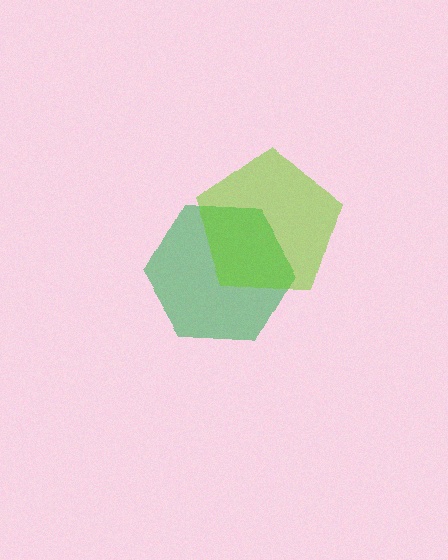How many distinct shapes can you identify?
There are 2 distinct shapes: a green hexagon, a lime pentagon.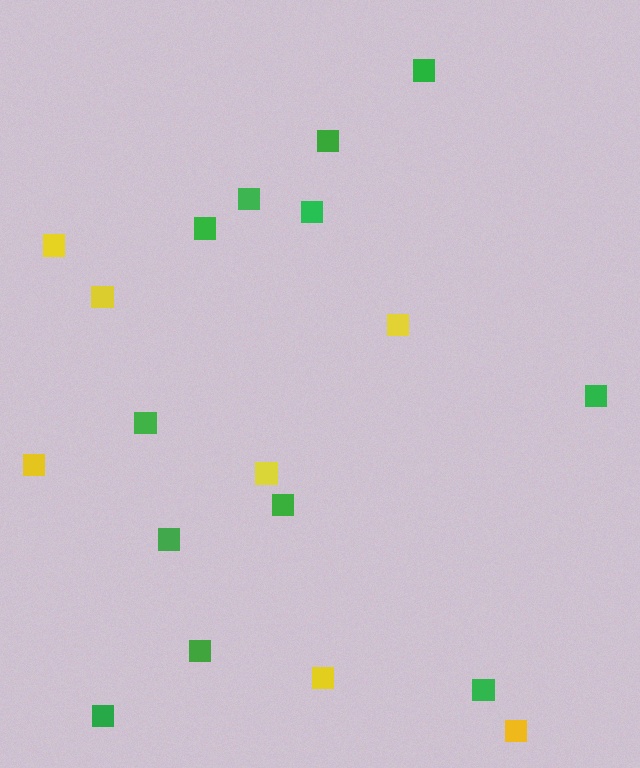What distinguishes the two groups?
There are 2 groups: one group of green squares (12) and one group of yellow squares (7).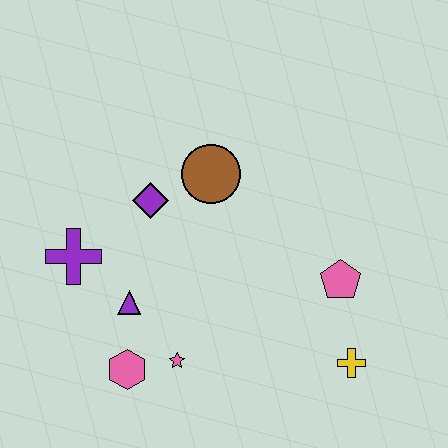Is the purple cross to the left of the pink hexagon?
Yes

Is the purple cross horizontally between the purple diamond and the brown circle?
No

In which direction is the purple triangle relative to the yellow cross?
The purple triangle is to the left of the yellow cross.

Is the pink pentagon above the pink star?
Yes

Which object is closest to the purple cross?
The purple triangle is closest to the purple cross.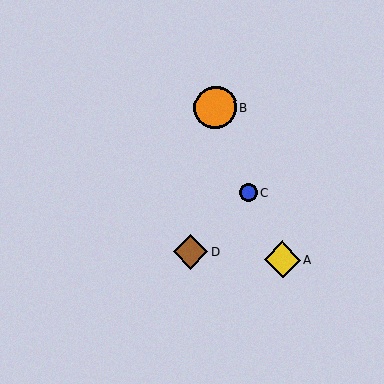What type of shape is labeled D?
Shape D is a brown diamond.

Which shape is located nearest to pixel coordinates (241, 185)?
The blue circle (labeled C) at (248, 193) is nearest to that location.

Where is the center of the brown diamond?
The center of the brown diamond is at (190, 252).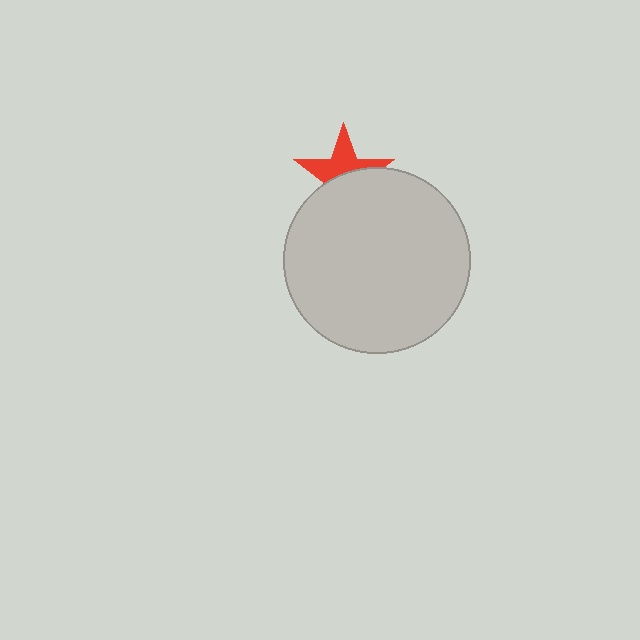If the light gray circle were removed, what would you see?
You would see the complete red star.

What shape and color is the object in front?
The object in front is a light gray circle.